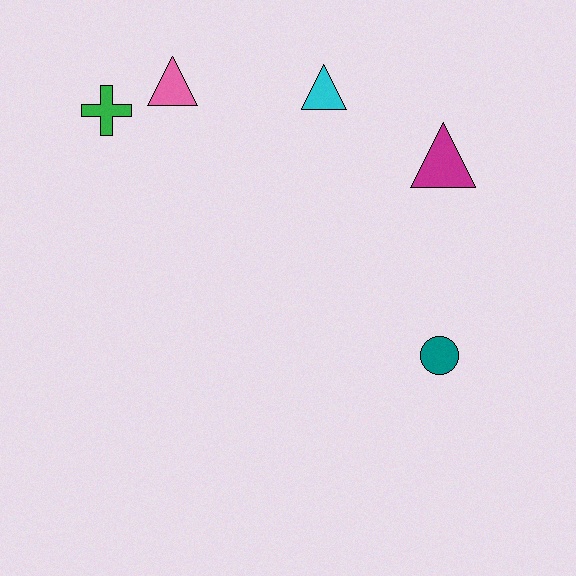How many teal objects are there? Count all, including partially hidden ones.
There is 1 teal object.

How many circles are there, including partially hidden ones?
There is 1 circle.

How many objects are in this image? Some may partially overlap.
There are 5 objects.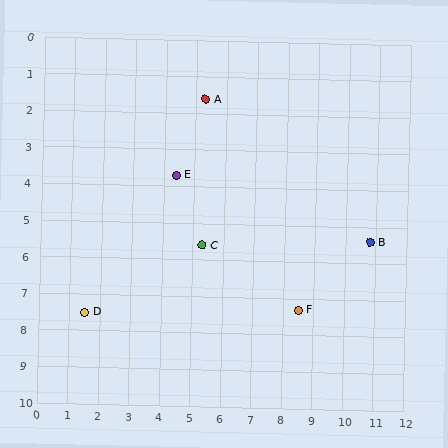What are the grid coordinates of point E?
Point E is at approximately (4.4, 3.7).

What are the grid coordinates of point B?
Point B is at approximately (10.8, 5.4).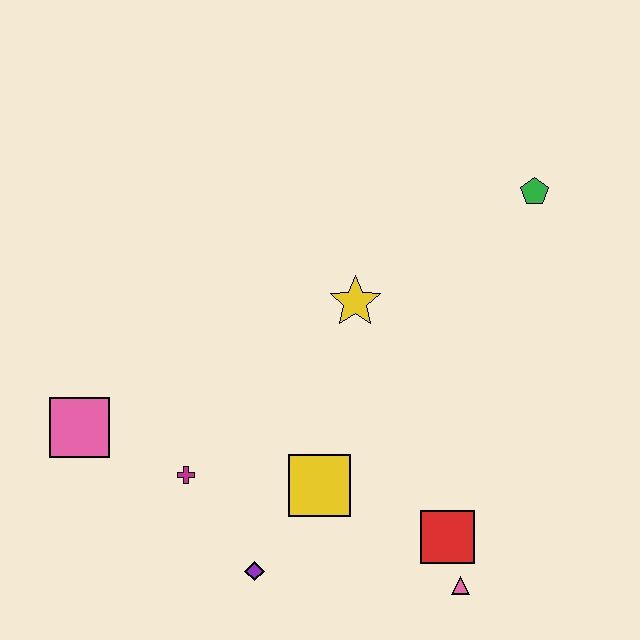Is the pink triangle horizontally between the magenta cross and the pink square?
No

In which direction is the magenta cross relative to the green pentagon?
The magenta cross is to the left of the green pentagon.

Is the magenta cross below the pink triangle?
No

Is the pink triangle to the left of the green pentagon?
Yes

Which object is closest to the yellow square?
The purple diamond is closest to the yellow square.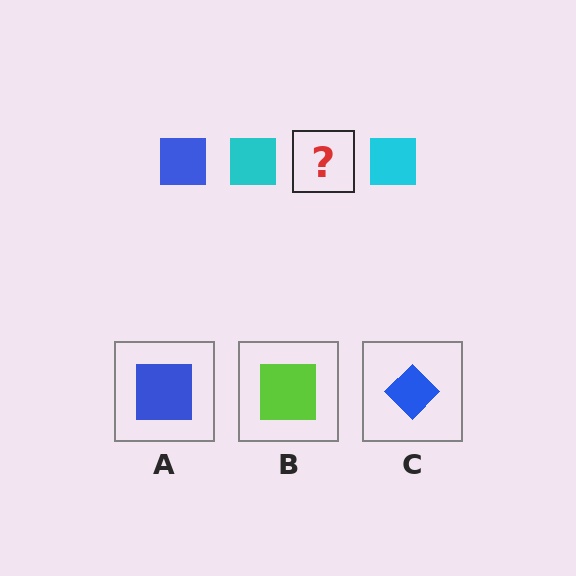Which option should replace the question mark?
Option A.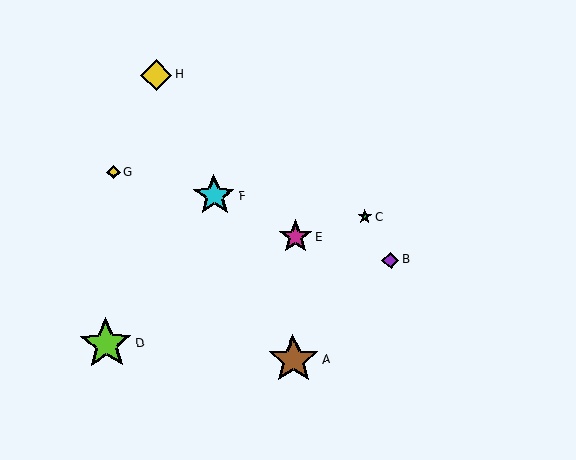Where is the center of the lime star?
The center of the lime star is at (106, 344).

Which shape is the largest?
The lime star (labeled D) is the largest.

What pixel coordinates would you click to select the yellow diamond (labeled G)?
Click at (114, 172) to select the yellow diamond G.